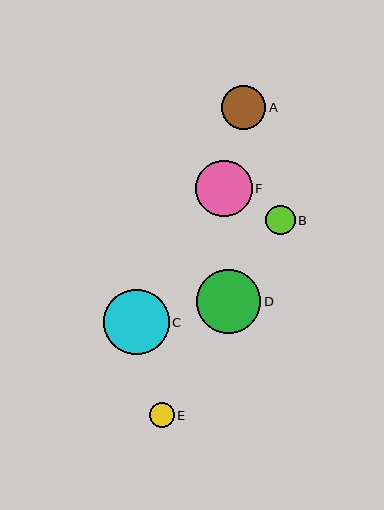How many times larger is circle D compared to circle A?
Circle D is approximately 1.5 times the size of circle A.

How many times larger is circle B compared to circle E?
Circle B is approximately 1.2 times the size of circle E.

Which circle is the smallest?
Circle E is the smallest with a size of approximately 25 pixels.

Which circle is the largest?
Circle C is the largest with a size of approximately 65 pixels.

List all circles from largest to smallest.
From largest to smallest: C, D, F, A, B, E.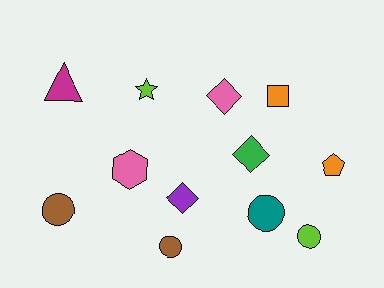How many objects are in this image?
There are 12 objects.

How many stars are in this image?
There is 1 star.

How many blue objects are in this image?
There are no blue objects.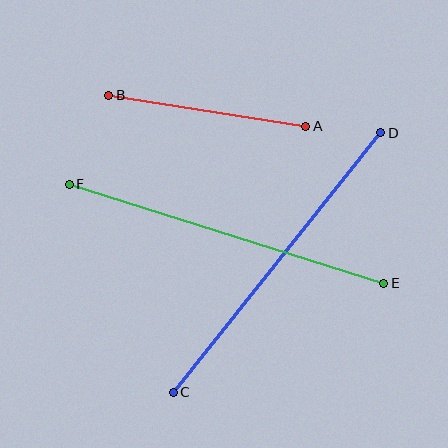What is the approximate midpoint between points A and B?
The midpoint is at approximately (207, 111) pixels.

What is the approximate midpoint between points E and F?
The midpoint is at approximately (227, 234) pixels.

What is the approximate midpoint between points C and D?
The midpoint is at approximately (277, 262) pixels.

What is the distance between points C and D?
The distance is approximately 332 pixels.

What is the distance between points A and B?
The distance is approximately 200 pixels.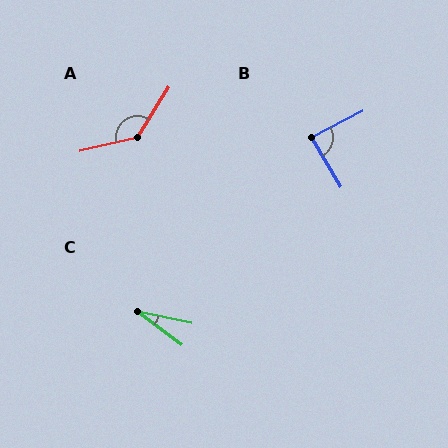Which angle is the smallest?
C, at approximately 24 degrees.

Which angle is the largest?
A, at approximately 135 degrees.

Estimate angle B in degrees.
Approximately 87 degrees.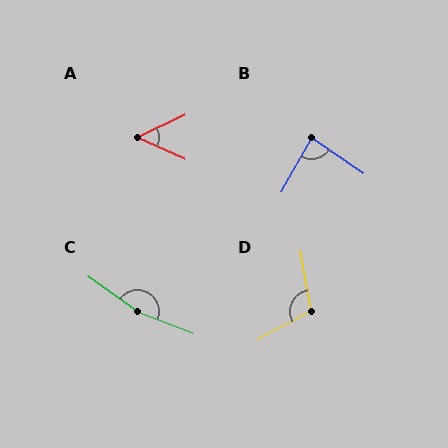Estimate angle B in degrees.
Approximately 85 degrees.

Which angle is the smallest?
A, at approximately 50 degrees.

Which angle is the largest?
C, at approximately 166 degrees.